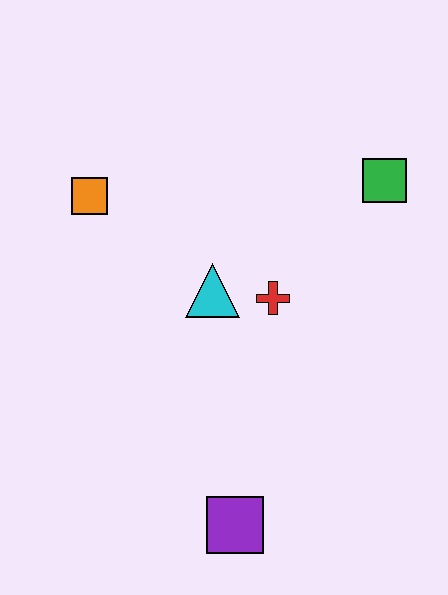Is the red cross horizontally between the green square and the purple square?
Yes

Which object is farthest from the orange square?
The purple square is farthest from the orange square.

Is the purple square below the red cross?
Yes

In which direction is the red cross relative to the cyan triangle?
The red cross is to the right of the cyan triangle.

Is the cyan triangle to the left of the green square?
Yes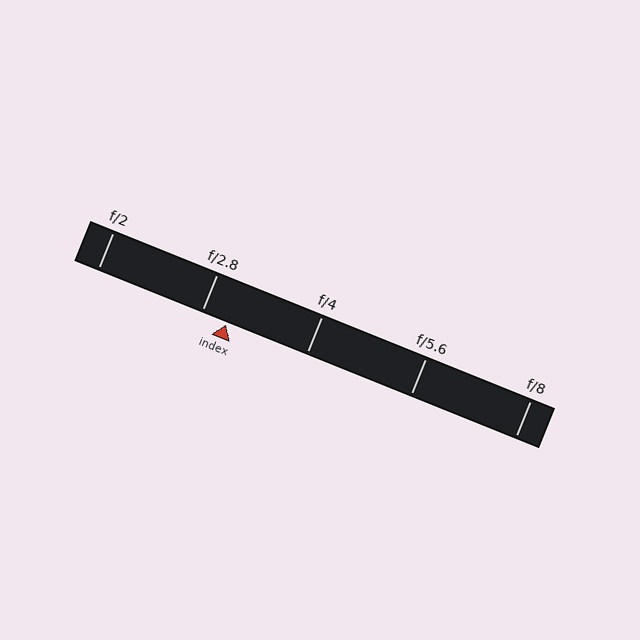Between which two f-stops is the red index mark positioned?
The index mark is between f/2.8 and f/4.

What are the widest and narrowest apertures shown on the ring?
The widest aperture shown is f/2 and the narrowest is f/8.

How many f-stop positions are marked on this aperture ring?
There are 5 f-stop positions marked.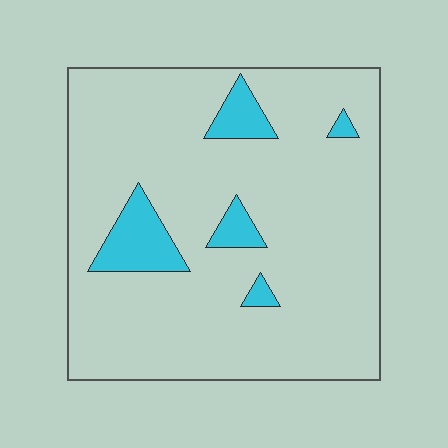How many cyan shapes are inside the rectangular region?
5.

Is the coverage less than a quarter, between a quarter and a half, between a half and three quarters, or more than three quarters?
Less than a quarter.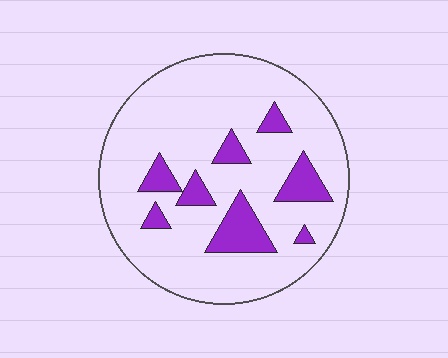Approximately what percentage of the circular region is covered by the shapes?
Approximately 15%.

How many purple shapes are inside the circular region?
8.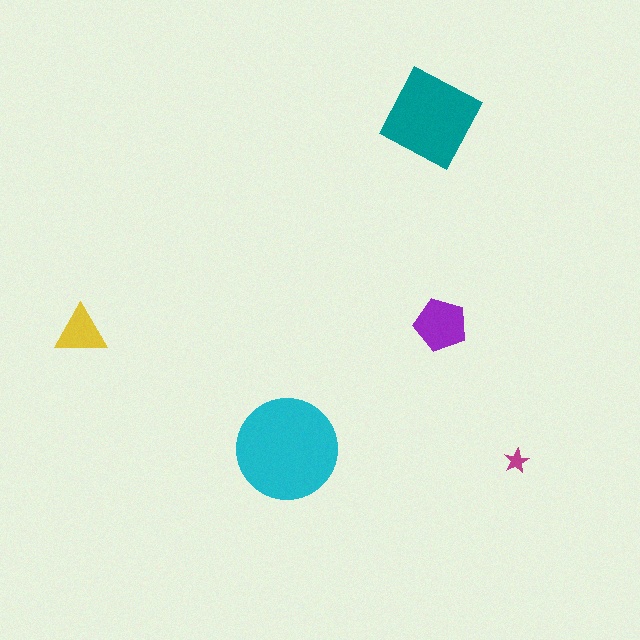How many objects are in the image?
There are 5 objects in the image.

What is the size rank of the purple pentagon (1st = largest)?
3rd.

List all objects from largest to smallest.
The cyan circle, the teal diamond, the purple pentagon, the yellow triangle, the magenta star.